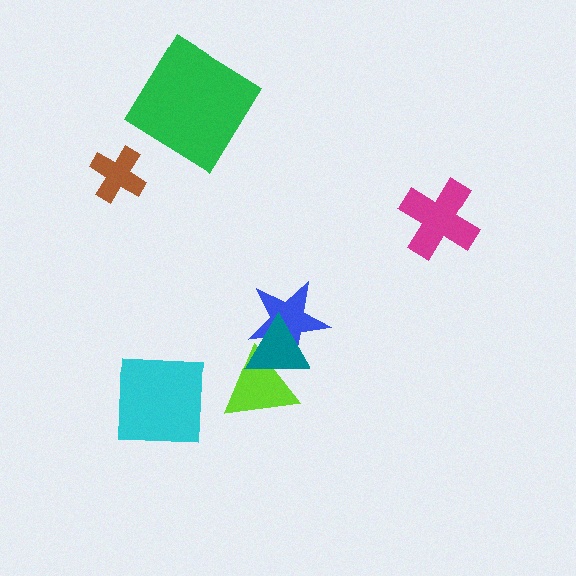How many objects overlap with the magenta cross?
0 objects overlap with the magenta cross.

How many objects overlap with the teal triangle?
2 objects overlap with the teal triangle.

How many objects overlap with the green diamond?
0 objects overlap with the green diamond.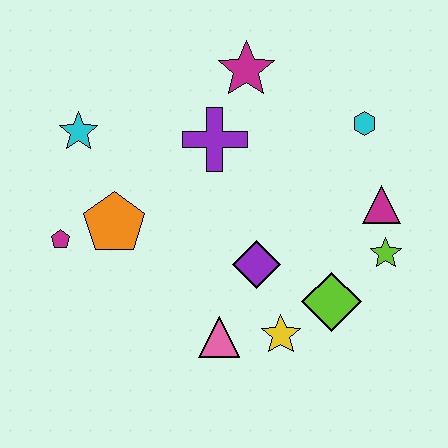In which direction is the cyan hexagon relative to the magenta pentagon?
The cyan hexagon is to the right of the magenta pentagon.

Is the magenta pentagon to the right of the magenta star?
No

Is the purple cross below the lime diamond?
No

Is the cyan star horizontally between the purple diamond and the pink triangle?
No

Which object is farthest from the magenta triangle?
The magenta pentagon is farthest from the magenta triangle.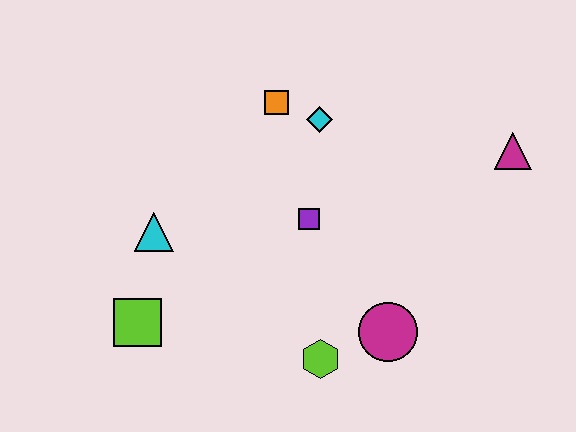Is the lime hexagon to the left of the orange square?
No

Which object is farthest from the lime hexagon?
The magenta triangle is farthest from the lime hexagon.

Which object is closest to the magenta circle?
The lime hexagon is closest to the magenta circle.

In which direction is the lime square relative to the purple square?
The lime square is to the left of the purple square.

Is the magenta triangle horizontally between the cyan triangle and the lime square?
No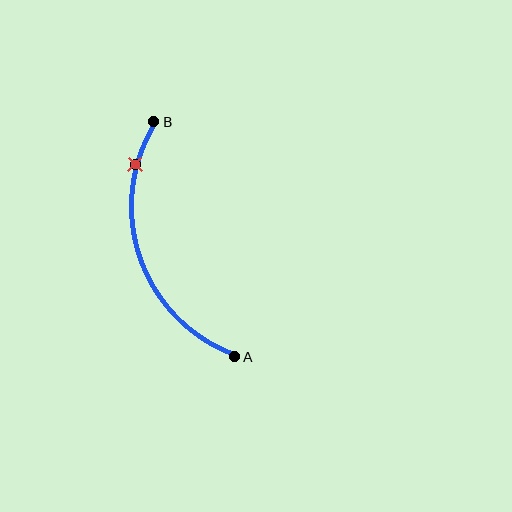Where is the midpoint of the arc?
The arc midpoint is the point on the curve farthest from the straight line joining A and B. It sits to the left of that line.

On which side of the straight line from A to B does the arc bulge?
The arc bulges to the left of the straight line connecting A and B.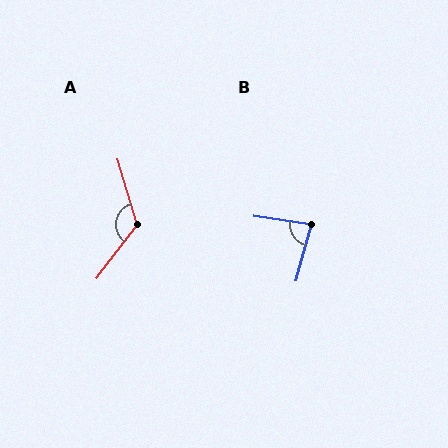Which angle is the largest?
A, at approximately 126 degrees.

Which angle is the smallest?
B, at approximately 82 degrees.